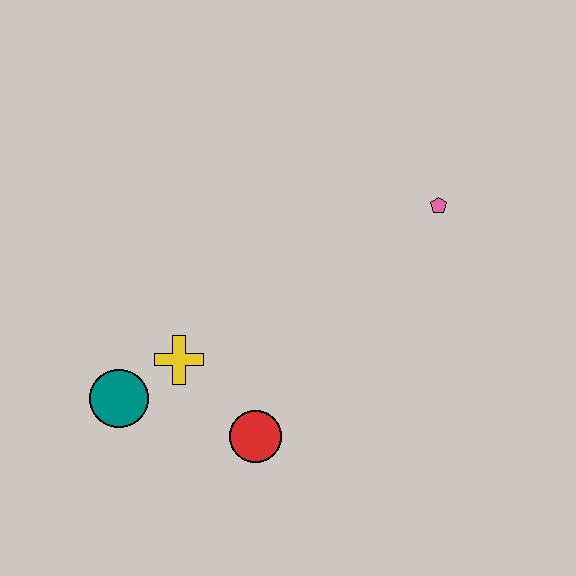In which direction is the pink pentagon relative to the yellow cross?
The pink pentagon is to the right of the yellow cross.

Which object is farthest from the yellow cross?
The pink pentagon is farthest from the yellow cross.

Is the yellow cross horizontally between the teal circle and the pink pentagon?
Yes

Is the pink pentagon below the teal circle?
No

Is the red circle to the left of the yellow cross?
No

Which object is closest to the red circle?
The yellow cross is closest to the red circle.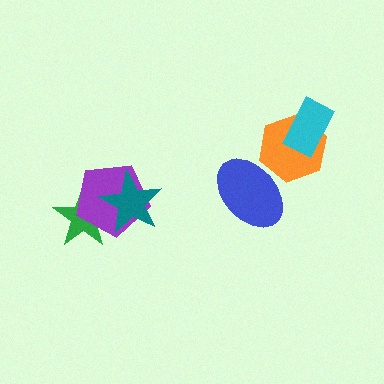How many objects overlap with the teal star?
2 objects overlap with the teal star.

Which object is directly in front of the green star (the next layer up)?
The purple pentagon is directly in front of the green star.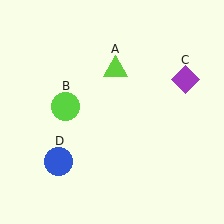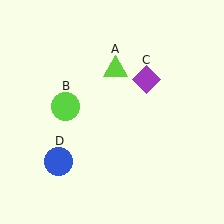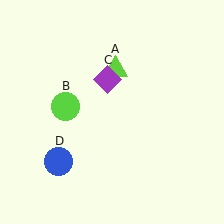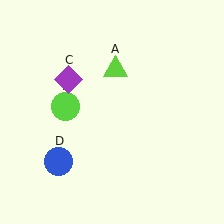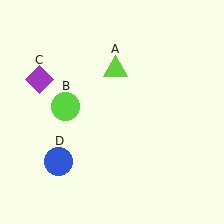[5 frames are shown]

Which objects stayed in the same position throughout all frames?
Lime triangle (object A) and lime circle (object B) and blue circle (object D) remained stationary.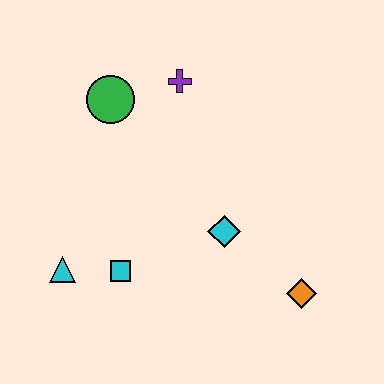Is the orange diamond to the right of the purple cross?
Yes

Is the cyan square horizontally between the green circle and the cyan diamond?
Yes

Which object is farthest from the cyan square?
The purple cross is farthest from the cyan square.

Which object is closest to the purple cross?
The green circle is closest to the purple cross.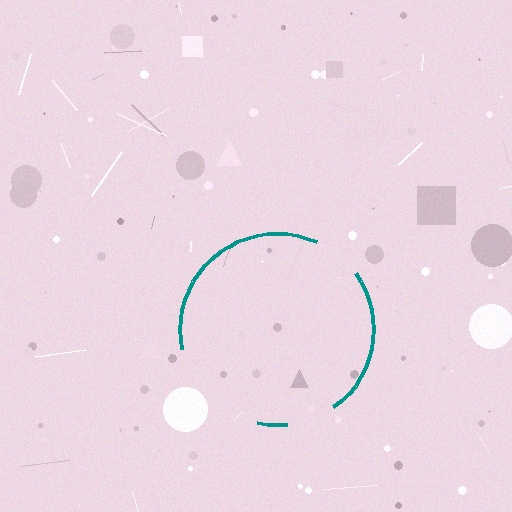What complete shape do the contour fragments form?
The contour fragments form a circle.